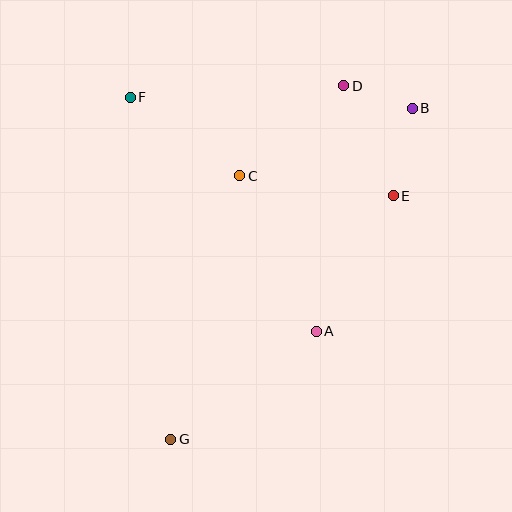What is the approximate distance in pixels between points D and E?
The distance between D and E is approximately 121 pixels.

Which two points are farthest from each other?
Points B and G are farthest from each other.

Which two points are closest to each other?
Points B and D are closest to each other.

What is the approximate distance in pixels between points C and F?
The distance between C and F is approximately 135 pixels.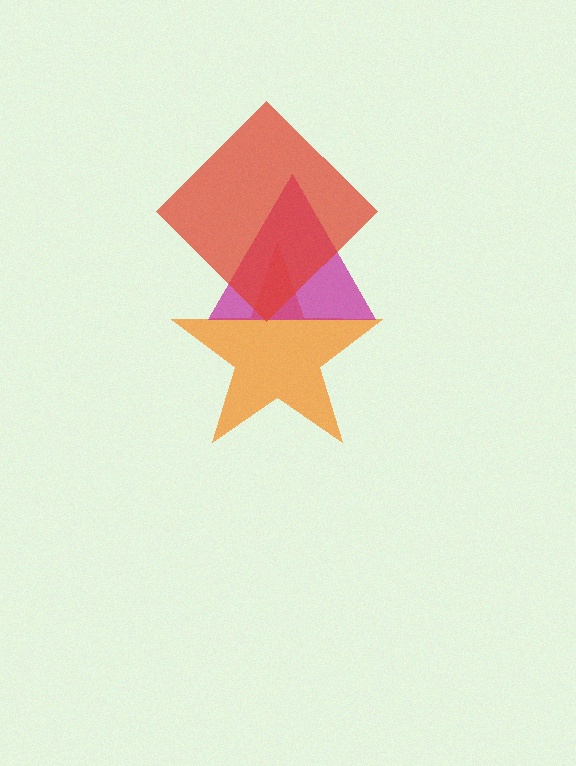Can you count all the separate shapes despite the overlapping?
Yes, there are 3 separate shapes.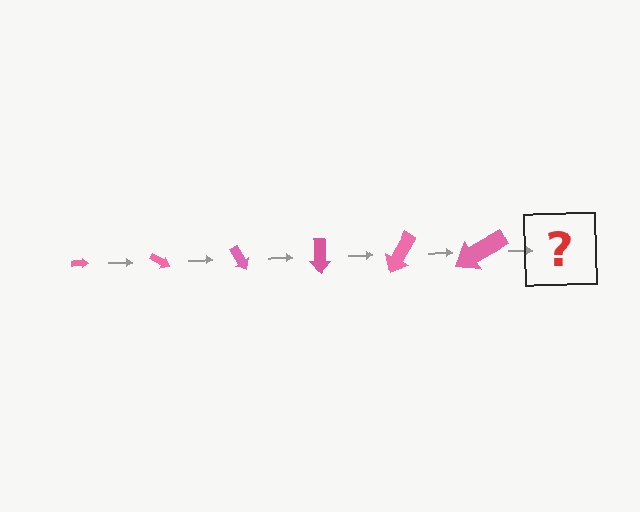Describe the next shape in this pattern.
It should be an arrow, larger than the previous one and rotated 180 degrees from the start.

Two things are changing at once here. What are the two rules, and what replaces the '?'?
The two rules are that the arrow grows larger each step and it rotates 30 degrees each step. The '?' should be an arrow, larger than the previous one and rotated 180 degrees from the start.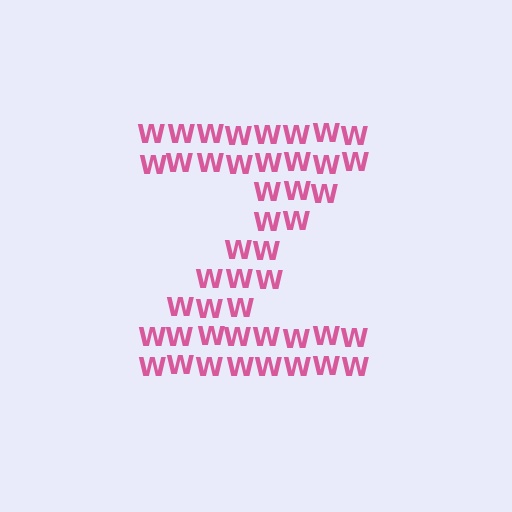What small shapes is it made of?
It is made of small letter W's.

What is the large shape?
The large shape is the letter Z.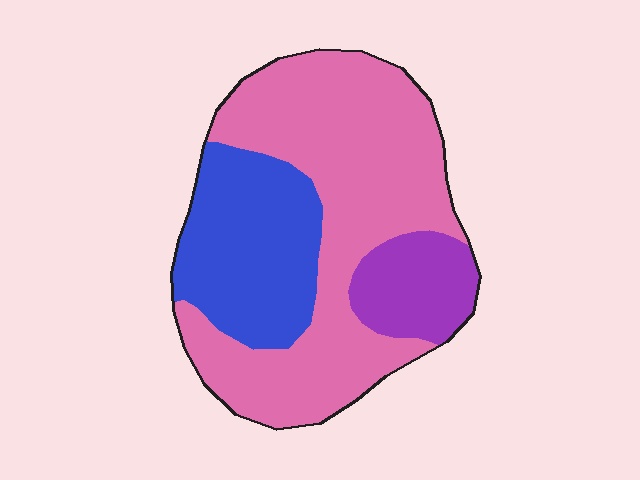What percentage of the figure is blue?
Blue covers roughly 30% of the figure.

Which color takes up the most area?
Pink, at roughly 60%.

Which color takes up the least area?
Purple, at roughly 15%.